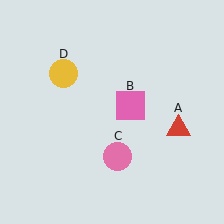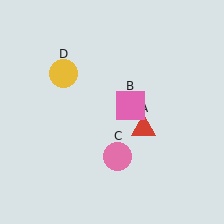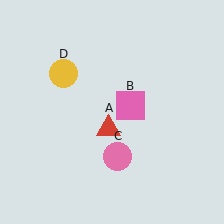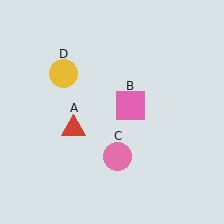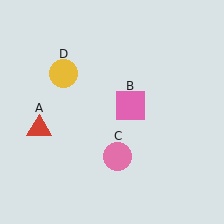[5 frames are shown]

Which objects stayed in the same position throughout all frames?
Pink square (object B) and pink circle (object C) and yellow circle (object D) remained stationary.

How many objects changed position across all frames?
1 object changed position: red triangle (object A).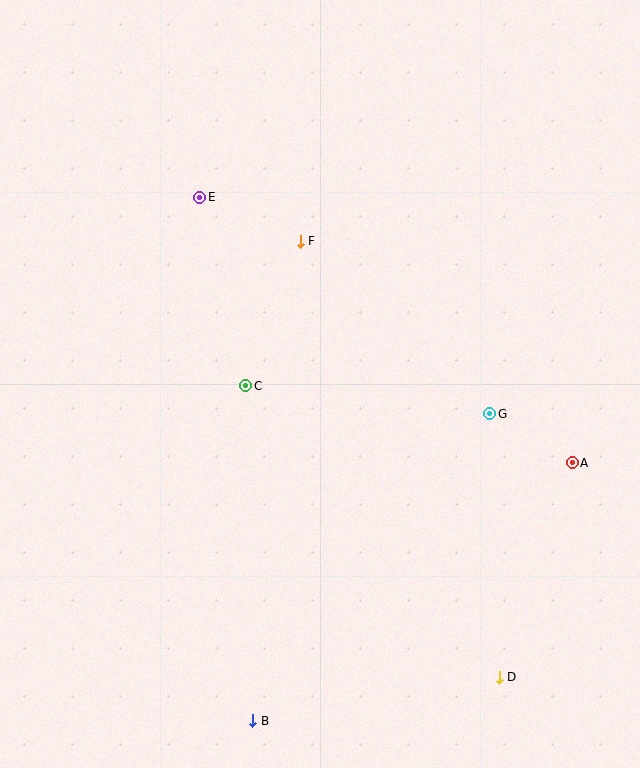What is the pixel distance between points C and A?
The distance between C and A is 335 pixels.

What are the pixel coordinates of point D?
Point D is at (499, 677).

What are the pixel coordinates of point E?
Point E is at (200, 197).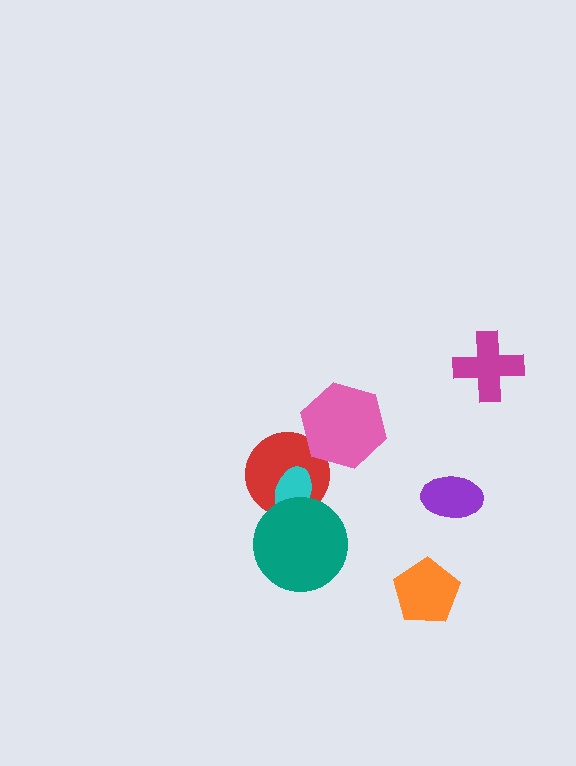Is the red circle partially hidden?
Yes, it is partially covered by another shape.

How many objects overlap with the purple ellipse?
0 objects overlap with the purple ellipse.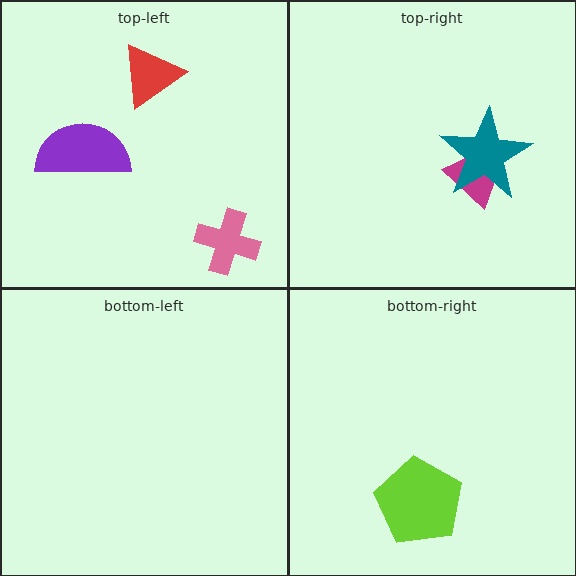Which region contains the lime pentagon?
The bottom-right region.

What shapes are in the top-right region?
The magenta trapezoid, the teal star.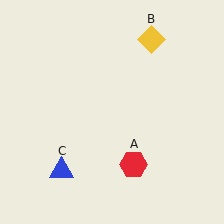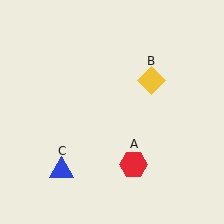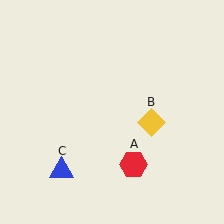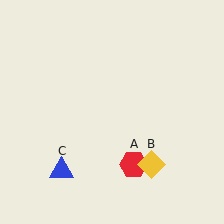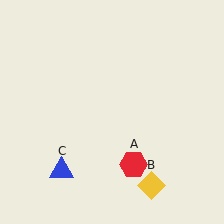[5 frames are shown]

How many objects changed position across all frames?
1 object changed position: yellow diamond (object B).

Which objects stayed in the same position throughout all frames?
Red hexagon (object A) and blue triangle (object C) remained stationary.